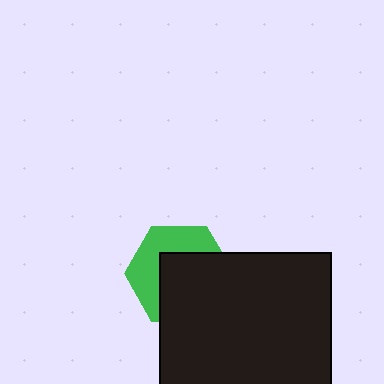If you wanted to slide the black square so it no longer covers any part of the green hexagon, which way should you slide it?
Slide it toward the lower-right — that is the most direct way to separate the two shapes.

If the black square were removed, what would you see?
You would see the complete green hexagon.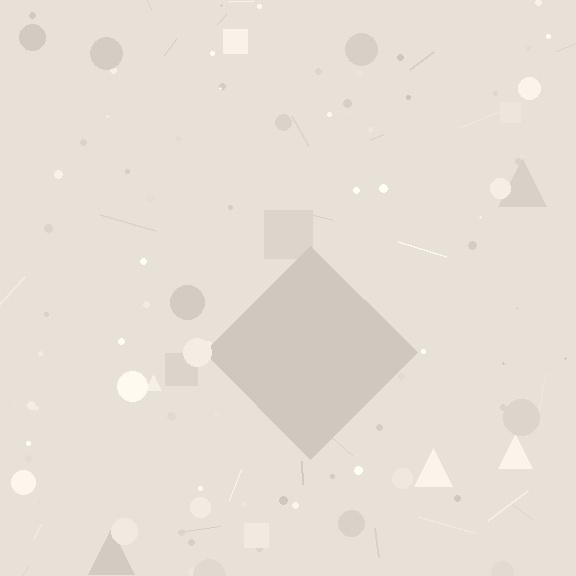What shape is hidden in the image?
A diamond is hidden in the image.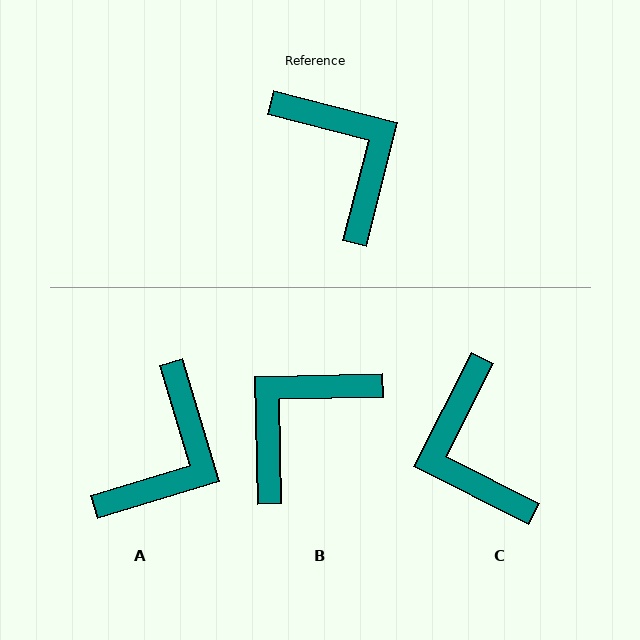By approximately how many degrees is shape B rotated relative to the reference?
Approximately 106 degrees counter-clockwise.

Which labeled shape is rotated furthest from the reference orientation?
C, about 167 degrees away.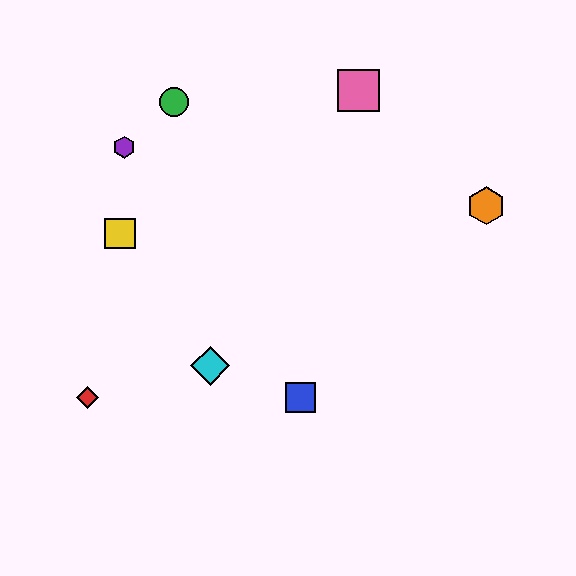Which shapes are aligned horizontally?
The red diamond, the blue square are aligned horizontally.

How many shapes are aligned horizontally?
2 shapes (the red diamond, the blue square) are aligned horizontally.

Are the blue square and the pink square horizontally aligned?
No, the blue square is at y≈397 and the pink square is at y≈90.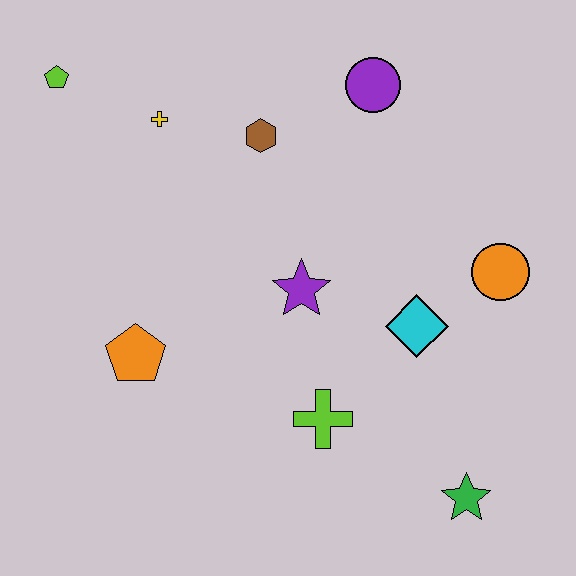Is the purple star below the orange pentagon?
No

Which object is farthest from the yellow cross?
The green star is farthest from the yellow cross.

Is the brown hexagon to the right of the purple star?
No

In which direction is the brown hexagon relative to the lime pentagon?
The brown hexagon is to the right of the lime pentagon.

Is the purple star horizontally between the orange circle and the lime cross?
No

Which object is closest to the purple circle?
The brown hexagon is closest to the purple circle.